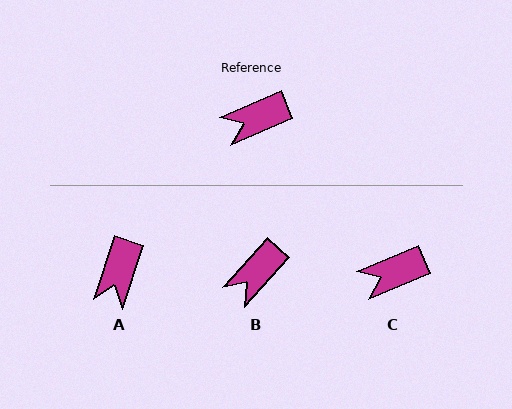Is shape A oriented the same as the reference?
No, it is off by about 49 degrees.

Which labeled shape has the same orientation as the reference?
C.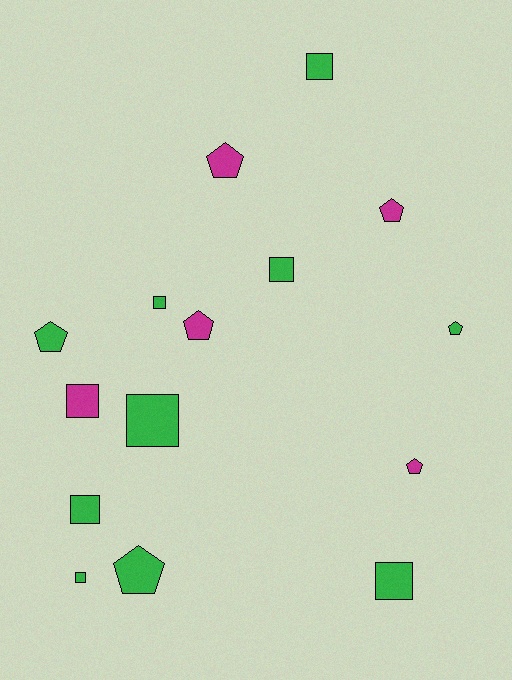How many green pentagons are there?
There are 3 green pentagons.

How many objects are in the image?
There are 15 objects.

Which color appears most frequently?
Green, with 10 objects.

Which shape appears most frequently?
Square, with 8 objects.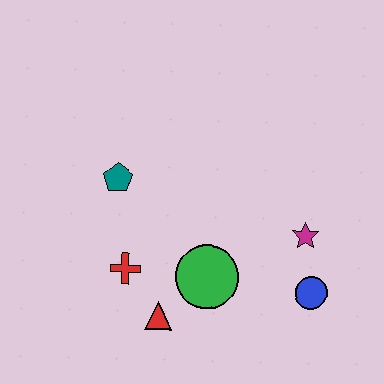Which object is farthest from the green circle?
The teal pentagon is farthest from the green circle.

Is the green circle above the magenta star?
No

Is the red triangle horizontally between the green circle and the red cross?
Yes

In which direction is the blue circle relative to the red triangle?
The blue circle is to the right of the red triangle.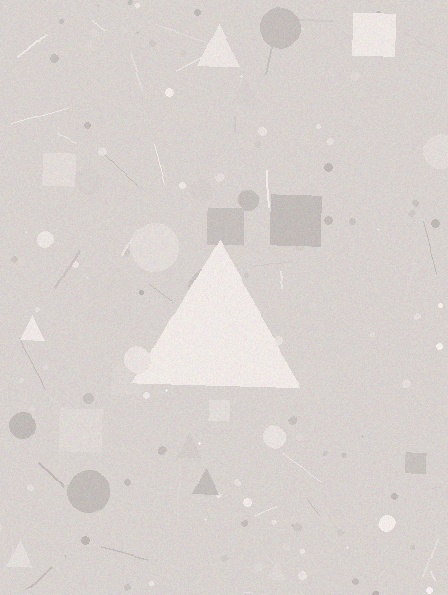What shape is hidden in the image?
A triangle is hidden in the image.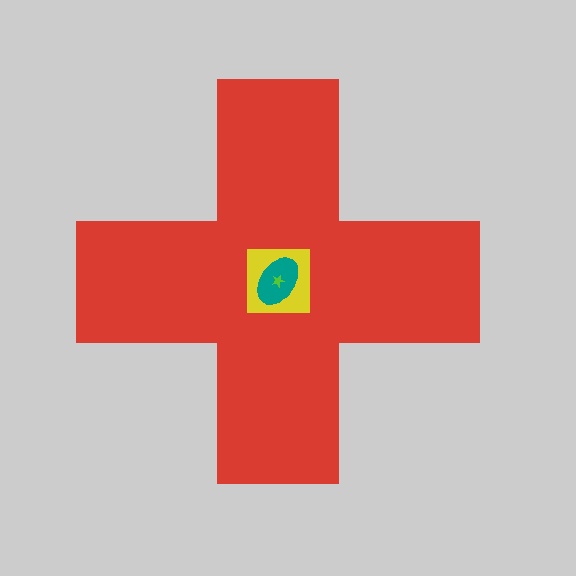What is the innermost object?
The lime star.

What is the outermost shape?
The red cross.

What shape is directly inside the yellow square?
The teal ellipse.